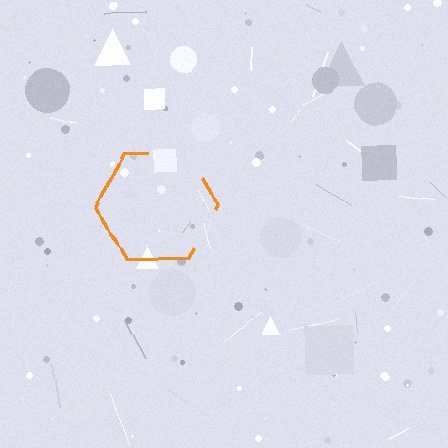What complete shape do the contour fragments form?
The contour fragments form a hexagon.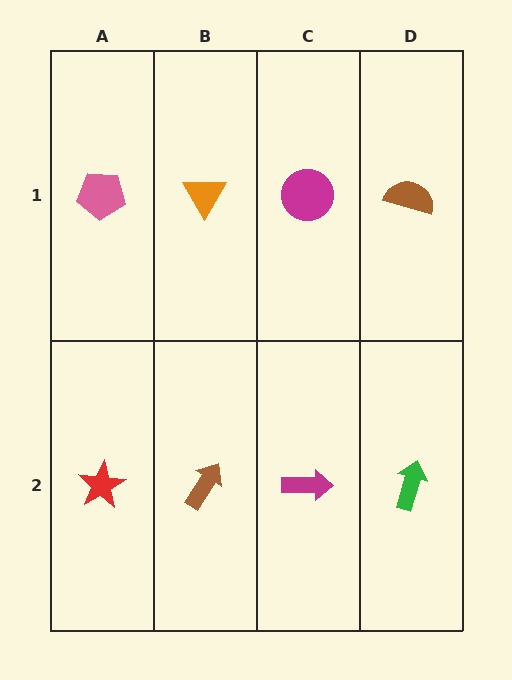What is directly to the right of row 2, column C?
A green arrow.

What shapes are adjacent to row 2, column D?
A brown semicircle (row 1, column D), a magenta arrow (row 2, column C).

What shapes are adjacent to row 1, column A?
A red star (row 2, column A), an orange triangle (row 1, column B).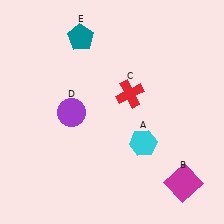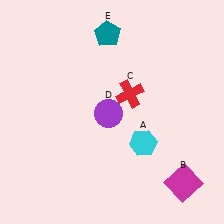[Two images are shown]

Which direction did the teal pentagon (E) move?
The teal pentagon (E) moved right.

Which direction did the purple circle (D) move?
The purple circle (D) moved right.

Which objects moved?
The objects that moved are: the purple circle (D), the teal pentagon (E).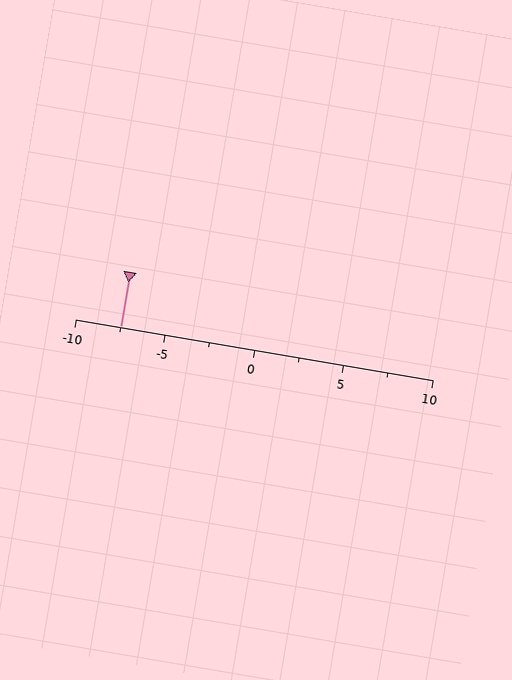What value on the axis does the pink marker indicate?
The marker indicates approximately -7.5.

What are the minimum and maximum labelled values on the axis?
The axis runs from -10 to 10.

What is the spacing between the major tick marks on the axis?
The major ticks are spaced 5 apart.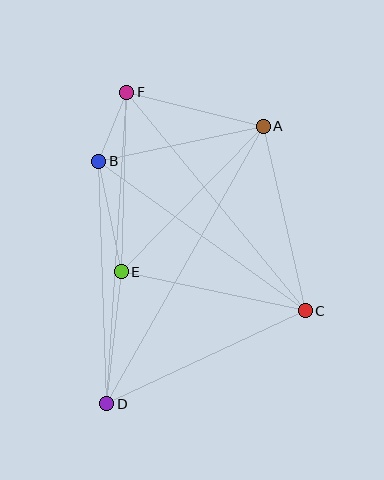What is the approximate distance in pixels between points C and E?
The distance between C and E is approximately 188 pixels.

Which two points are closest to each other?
Points B and F are closest to each other.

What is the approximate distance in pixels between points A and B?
The distance between A and B is approximately 168 pixels.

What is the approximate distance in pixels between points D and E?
The distance between D and E is approximately 133 pixels.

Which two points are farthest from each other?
Points A and D are farthest from each other.